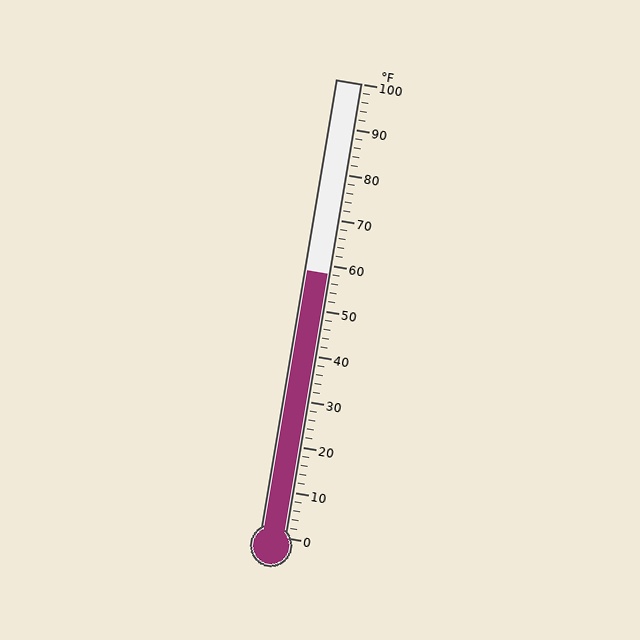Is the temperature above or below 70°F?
The temperature is below 70°F.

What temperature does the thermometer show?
The thermometer shows approximately 58°F.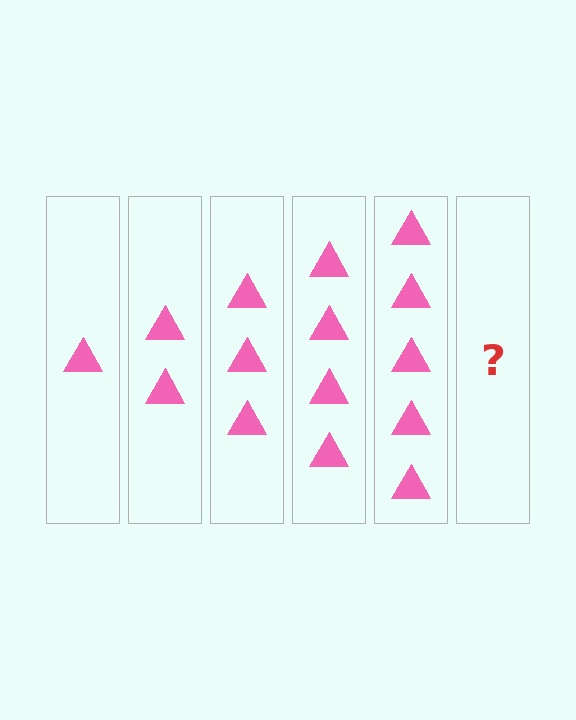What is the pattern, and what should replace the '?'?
The pattern is that each step adds one more triangle. The '?' should be 6 triangles.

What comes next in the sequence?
The next element should be 6 triangles.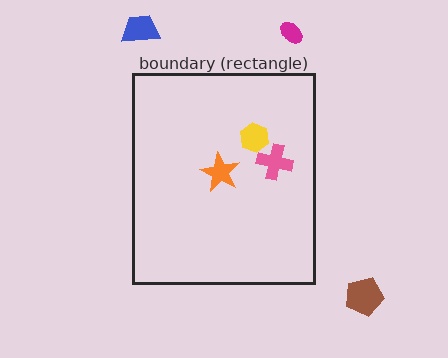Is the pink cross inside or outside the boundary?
Inside.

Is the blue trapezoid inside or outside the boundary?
Outside.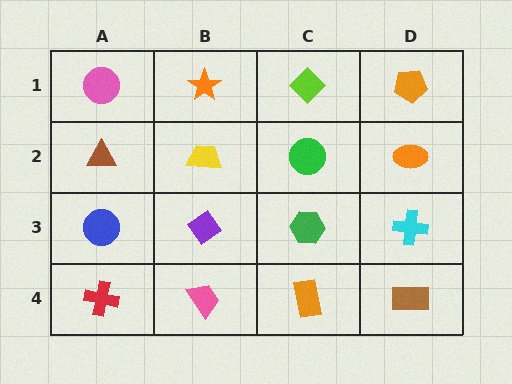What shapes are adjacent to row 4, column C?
A green hexagon (row 3, column C), a pink trapezoid (row 4, column B), a brown rectangle (row 4, column D).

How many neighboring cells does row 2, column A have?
3.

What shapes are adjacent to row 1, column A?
A brown triangle (row 2, column A), an orange star (row 1, column B).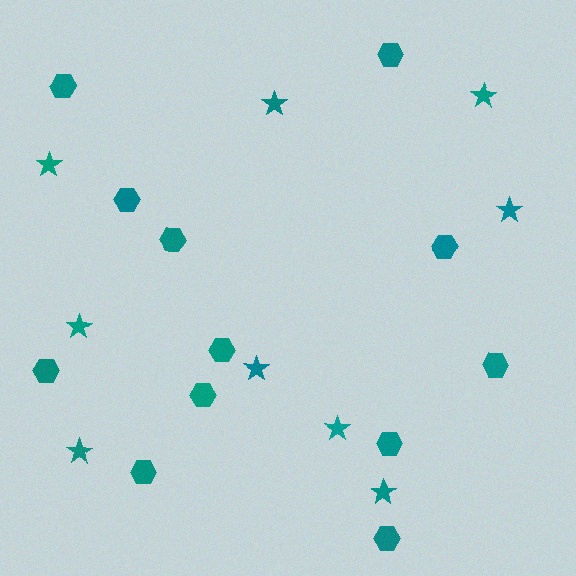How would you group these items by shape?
There are 2 groups: one group of stars (9) and one group of hexagons (12).